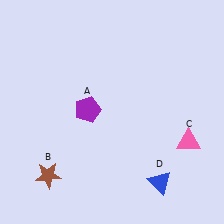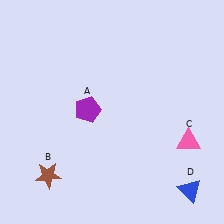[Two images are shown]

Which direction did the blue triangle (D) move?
The blue triangle (D) moved right.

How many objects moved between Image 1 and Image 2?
1 object moved between the two images.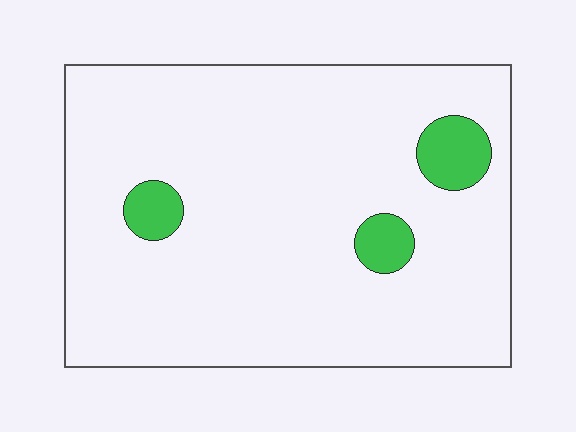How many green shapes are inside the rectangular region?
3.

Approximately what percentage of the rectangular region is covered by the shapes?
Approximately 10%.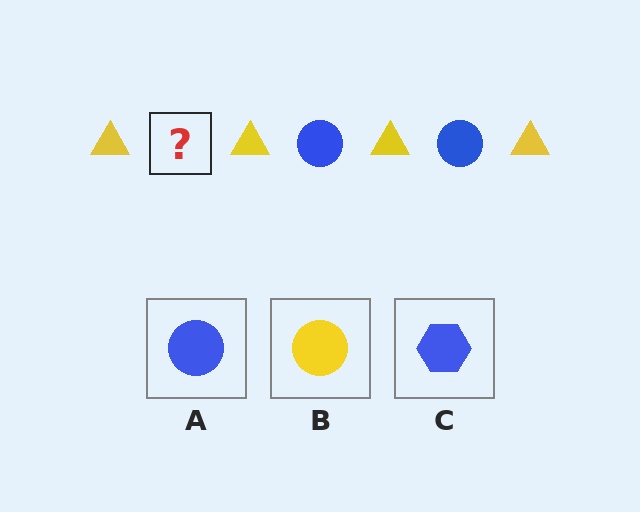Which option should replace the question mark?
Option A.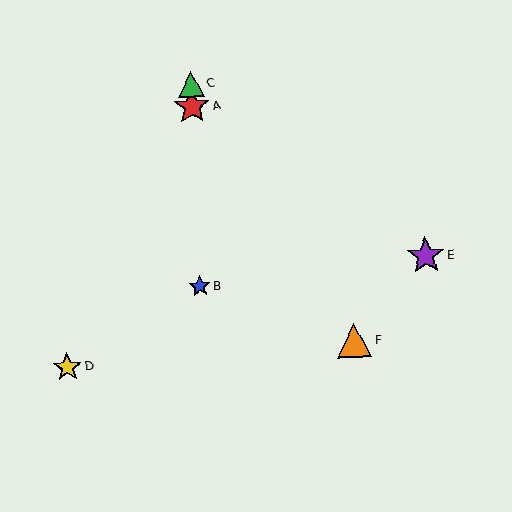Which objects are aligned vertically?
Objects A, B, C are aligned vertically.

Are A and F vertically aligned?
No, A is at x≈192 and F is at x≈354.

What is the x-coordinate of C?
Object C is at x≈191.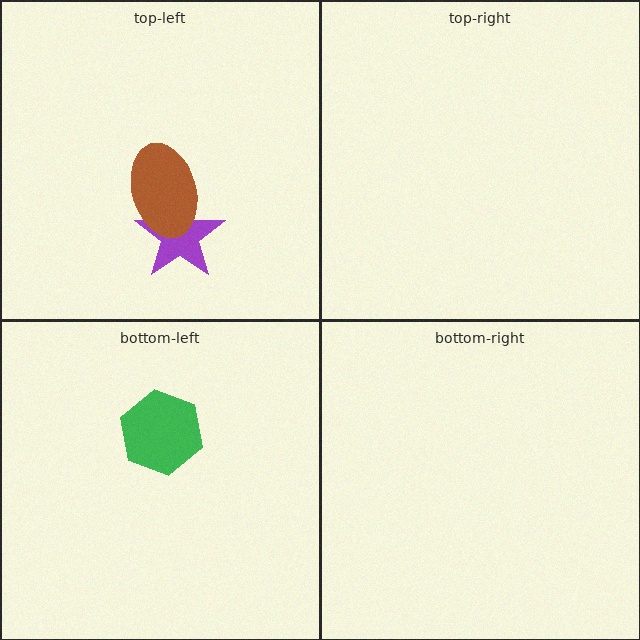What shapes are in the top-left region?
The purple star, the brown ellipse.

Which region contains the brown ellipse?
The top-left region.